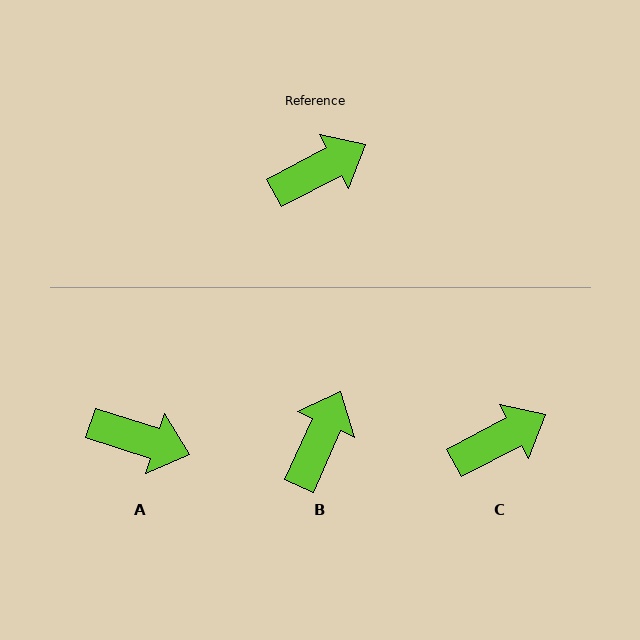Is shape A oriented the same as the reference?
No, it is off by about 46 degrees.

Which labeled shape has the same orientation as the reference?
C.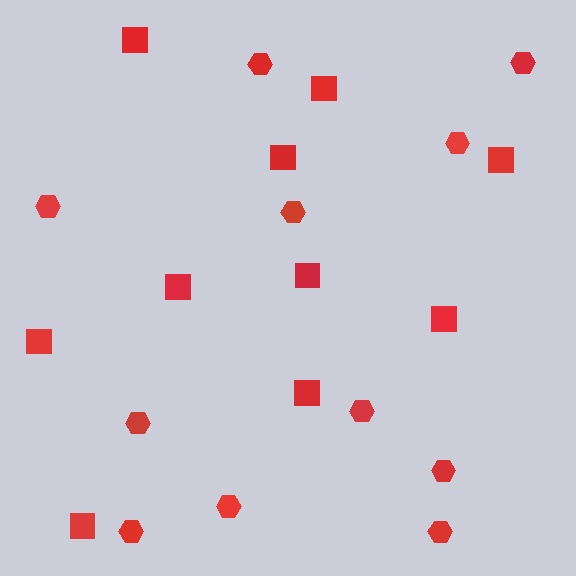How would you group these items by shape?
There are 2 groups: one group of hexagons (11) and one group of squares (10).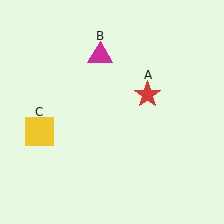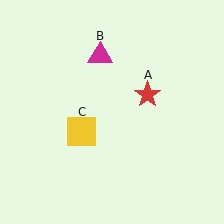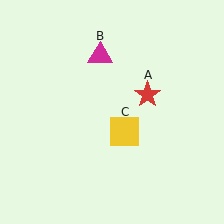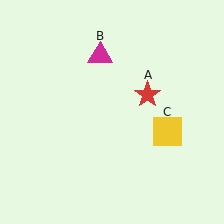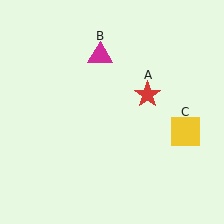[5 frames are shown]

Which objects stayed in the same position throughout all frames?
Red star (object A) and magenta triangle (object B) remained stationary.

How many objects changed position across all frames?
1 object changed position: yellow square (object C).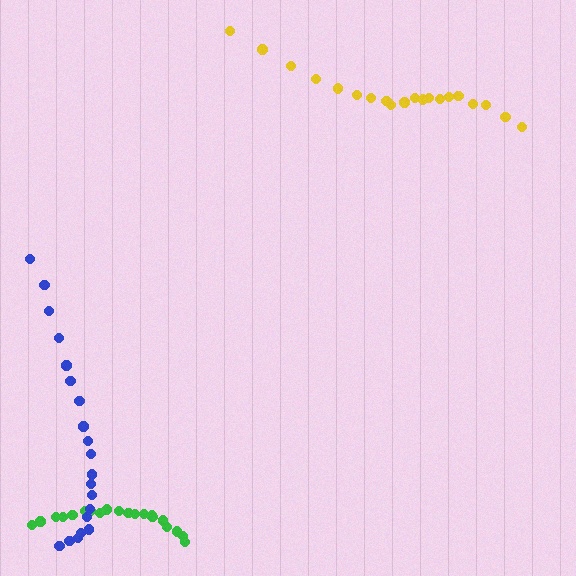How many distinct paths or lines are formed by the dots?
There are 3 distinct paths.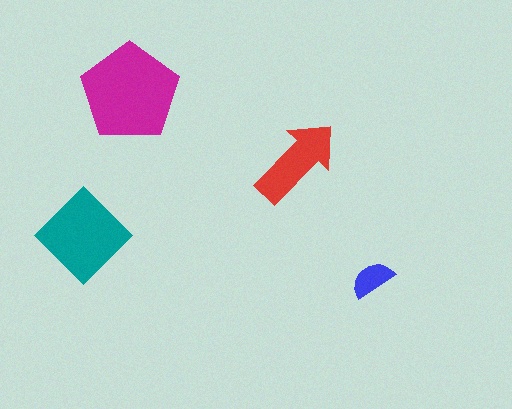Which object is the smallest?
The blue semicircle.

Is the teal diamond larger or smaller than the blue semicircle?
Larger.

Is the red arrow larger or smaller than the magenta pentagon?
Smaller.